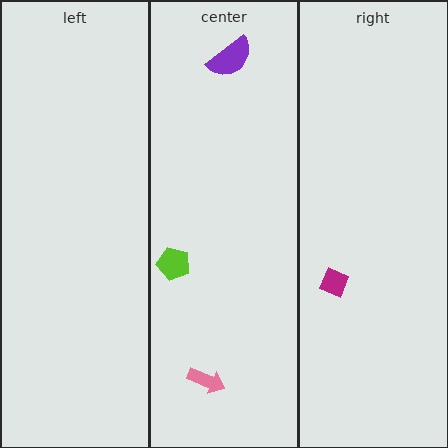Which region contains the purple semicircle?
The center region.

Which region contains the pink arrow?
The center region.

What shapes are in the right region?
The magenta diamond.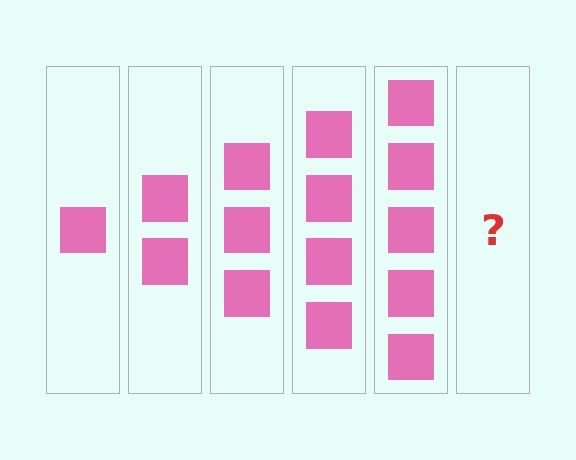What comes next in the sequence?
The next element should be 6 squares.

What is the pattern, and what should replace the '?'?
The pattern is that each step adds one more square. The '?' should be 6 squares.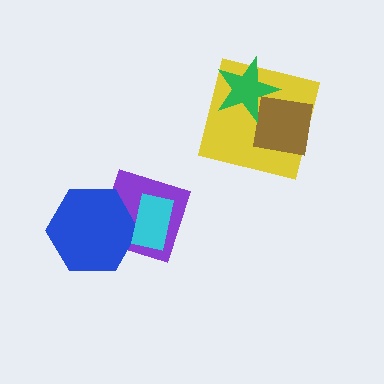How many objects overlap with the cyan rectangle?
2 objects overlap with the cyan rectangle.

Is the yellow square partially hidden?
Yes, it is partially covered by another shape.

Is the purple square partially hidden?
Yes, it is partially covered by another shape.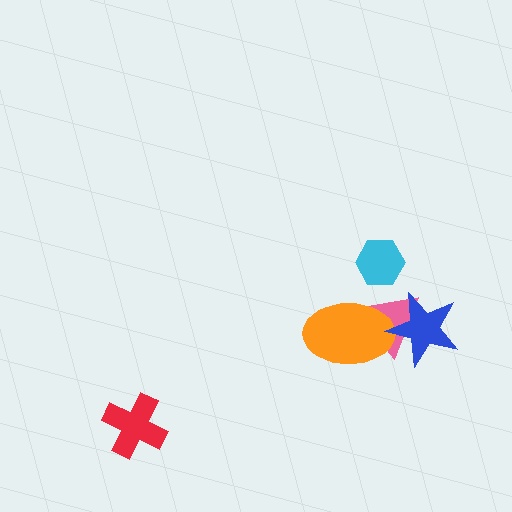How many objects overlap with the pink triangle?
2 objects overlap with the pink triangle.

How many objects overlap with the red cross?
0 objects overlap with the red cross.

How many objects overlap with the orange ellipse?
2 objects overlap with the orange ellipse.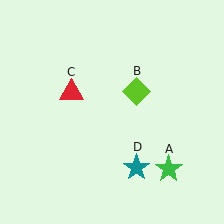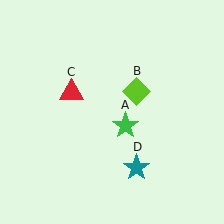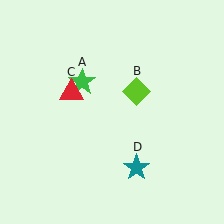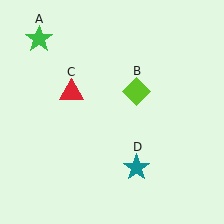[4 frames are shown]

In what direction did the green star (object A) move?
The green star (object A) moved up and to the left.